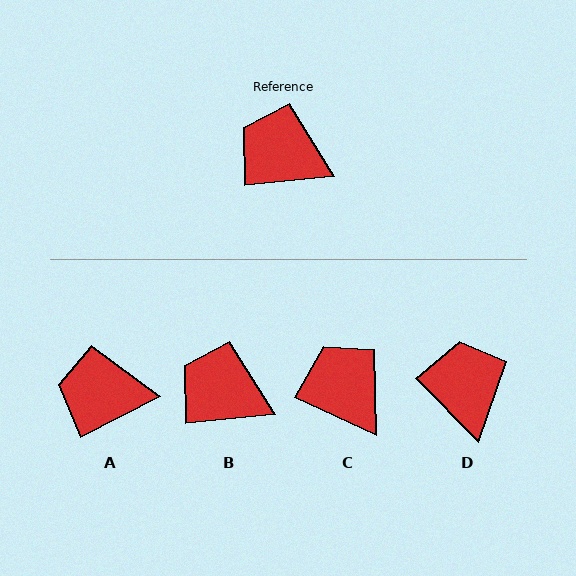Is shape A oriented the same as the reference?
No, it is off by about 22 degrees.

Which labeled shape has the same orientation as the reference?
B.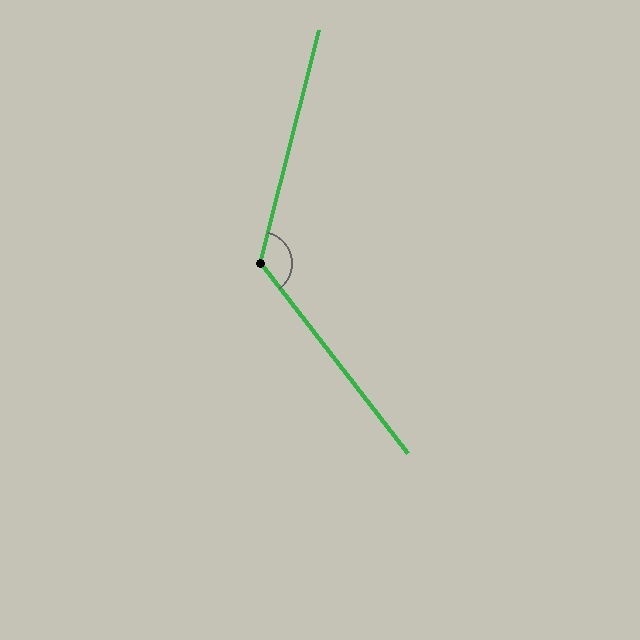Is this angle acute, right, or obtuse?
It is obtuse.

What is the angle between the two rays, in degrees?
Approximately 128 degrees.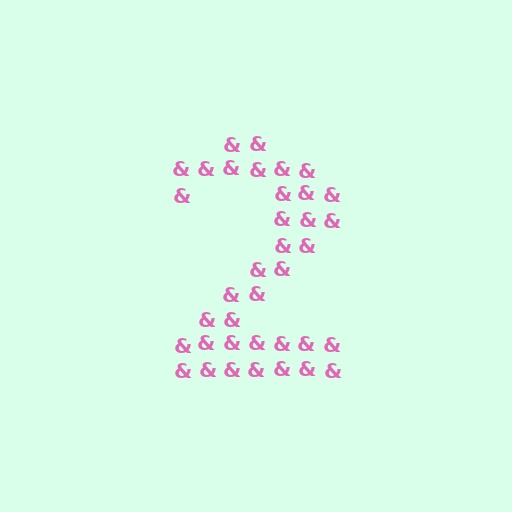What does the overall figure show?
The overall figure shows the digit 2.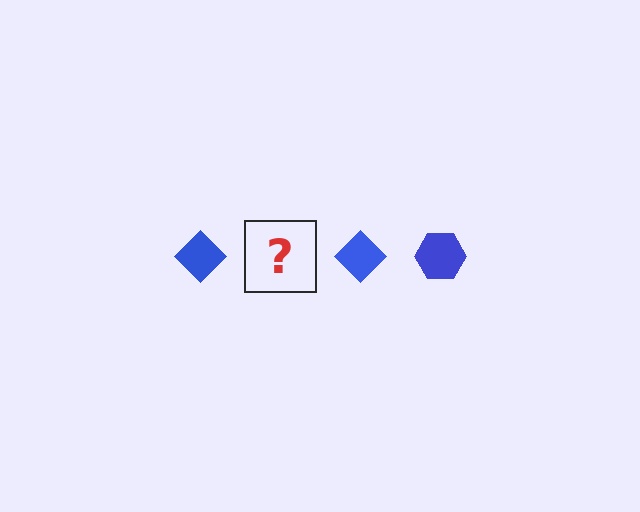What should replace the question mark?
The question mark should be replaced with a blue hexagon.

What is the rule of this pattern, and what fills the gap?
The rule is that the pattern cycles through diamond, hexagon shapes in blue. The gap should be filled with a blue hexagon.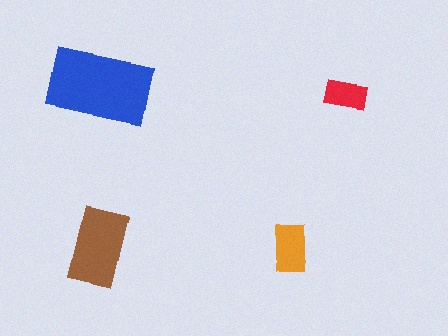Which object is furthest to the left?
The blue rectangle is leftmost.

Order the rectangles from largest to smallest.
the blue one, the brown one, the orange one, the red one.